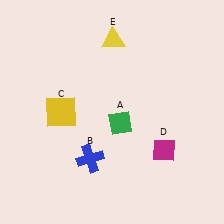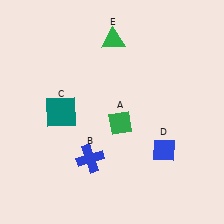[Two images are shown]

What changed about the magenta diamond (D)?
In Image 1, D is magenta. In Image 2, it changed to blue.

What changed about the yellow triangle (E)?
In Image 1, E is yellow. In Image 2, it changed to green.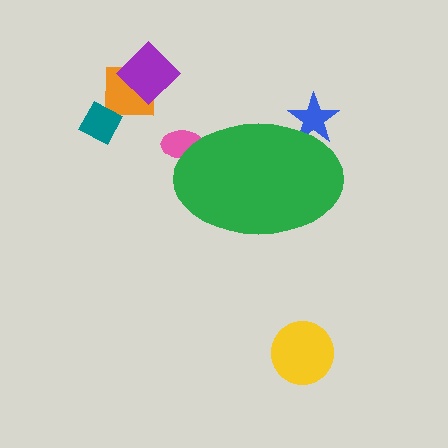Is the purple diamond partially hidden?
No, the purple diamond is fully visible.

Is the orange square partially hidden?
No, the orange square is fully visible.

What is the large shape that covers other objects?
A green ellipse.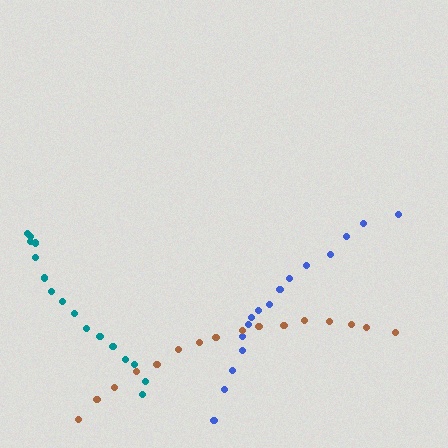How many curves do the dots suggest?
There are 3 distinct paths.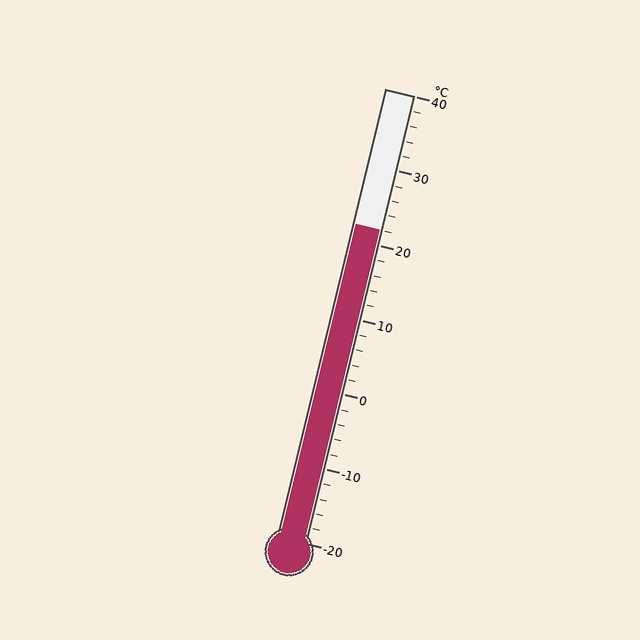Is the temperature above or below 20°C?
The temperature is above 20°C.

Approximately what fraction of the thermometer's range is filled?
The thermometer is filled to approximately 70% of its range.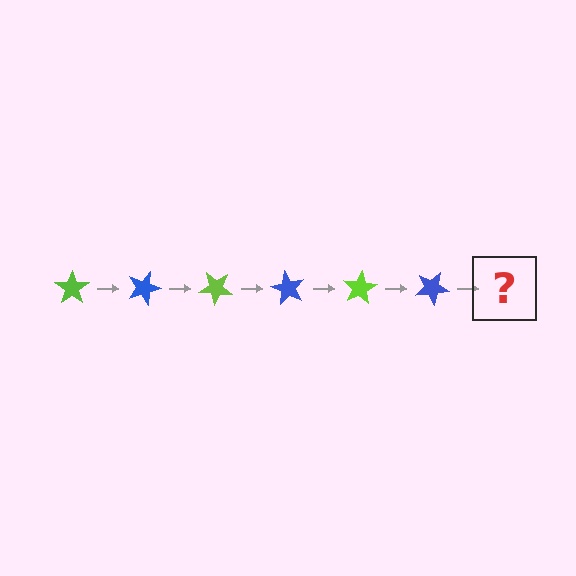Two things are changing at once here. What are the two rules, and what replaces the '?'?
The two rules are that it rotates 20 degrees each step and the color cycles through lime and blue. The '?' should be a lime star, rotated 120 degrees from the start.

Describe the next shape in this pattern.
It should be a lime star, rotated 120 degrees from the start.